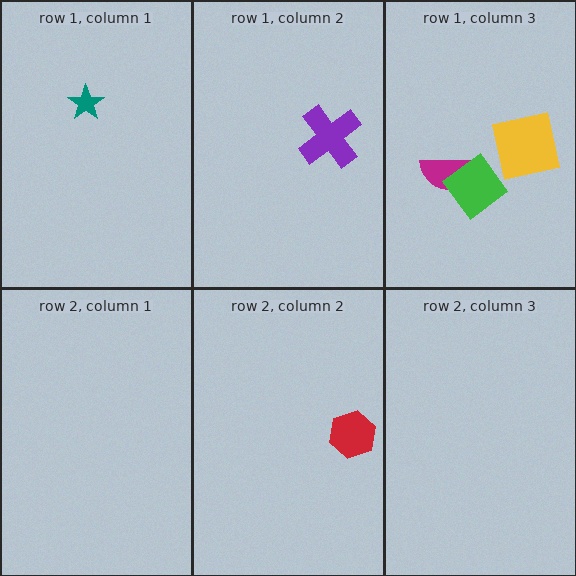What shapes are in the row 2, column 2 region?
The red hexagon.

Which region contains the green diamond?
The row 1, column 3 region.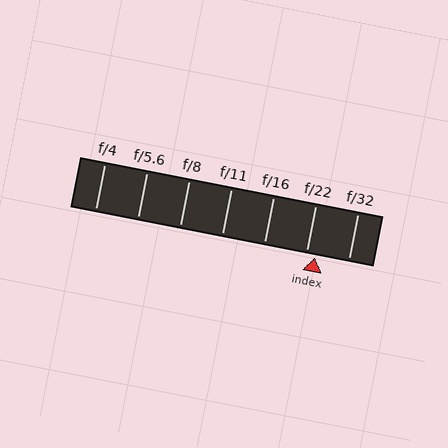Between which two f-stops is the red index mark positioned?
The index mark is between f/22 and f/32.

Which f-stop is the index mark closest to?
The index mark is closest to f/22.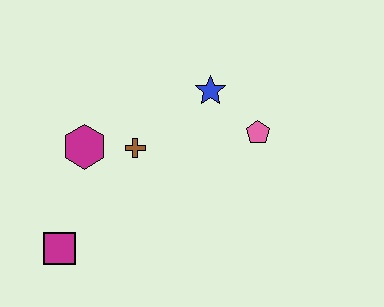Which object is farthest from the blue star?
The magenta square is farthest from the blue star.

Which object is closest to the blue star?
The pink pentagon is closest to the blue star.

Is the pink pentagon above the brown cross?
Yes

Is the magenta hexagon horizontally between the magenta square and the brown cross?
Yes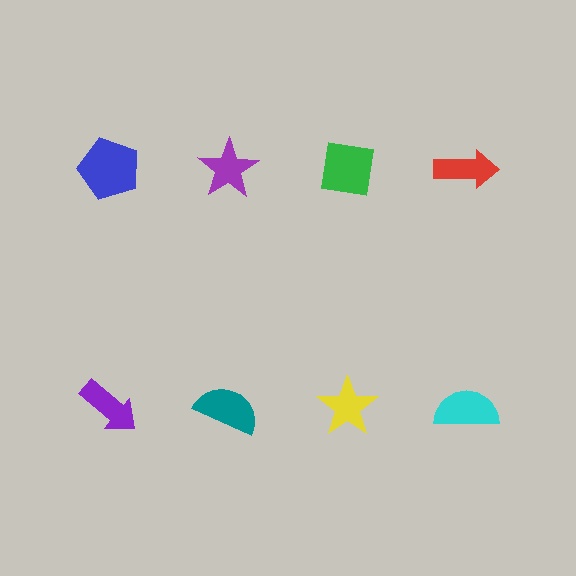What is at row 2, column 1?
A purple arrow.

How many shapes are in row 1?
4 shapes.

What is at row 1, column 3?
A green square.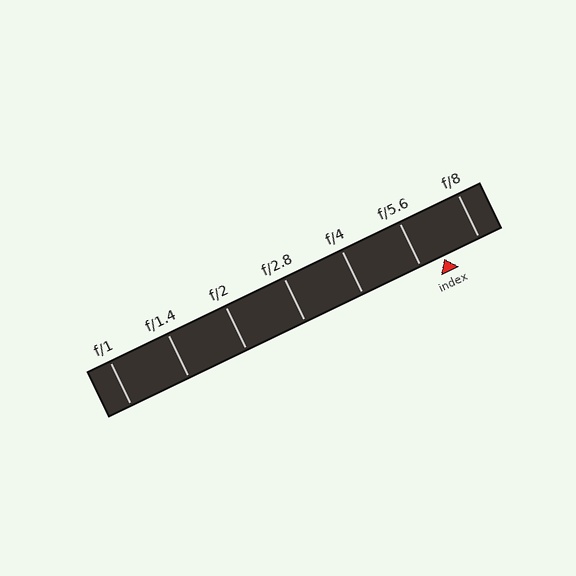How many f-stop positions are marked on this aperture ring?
There are 7 f-stop positions marked.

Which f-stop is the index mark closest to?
The index mark is closest to f/5.6.